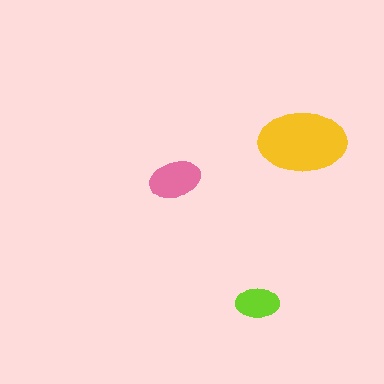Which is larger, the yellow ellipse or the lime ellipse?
The yellow one.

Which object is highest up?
The yellow ellipse is topmost.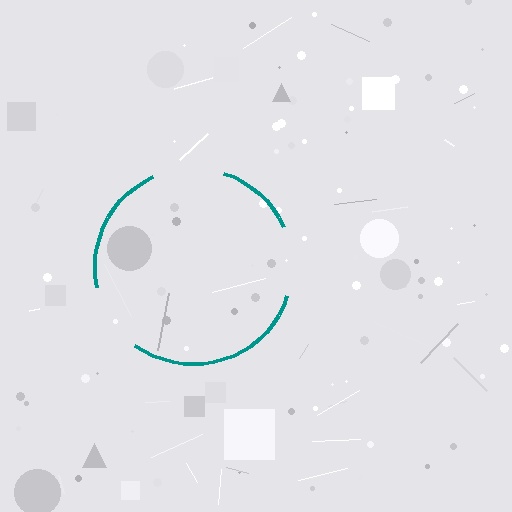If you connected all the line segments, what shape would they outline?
They would outline a circle.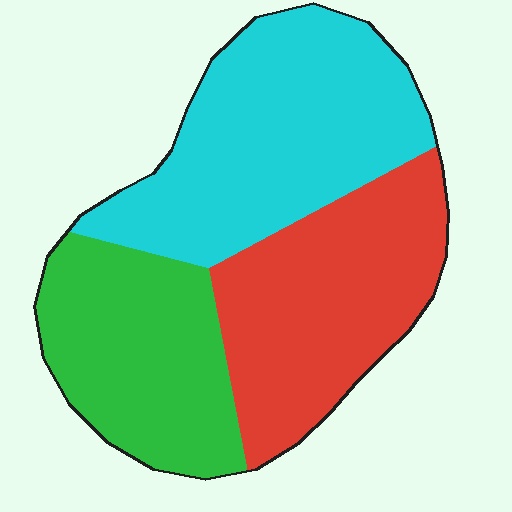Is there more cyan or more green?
Cyan.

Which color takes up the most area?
Cyan, at roughly 40%.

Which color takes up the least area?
Green, at roughly 30%.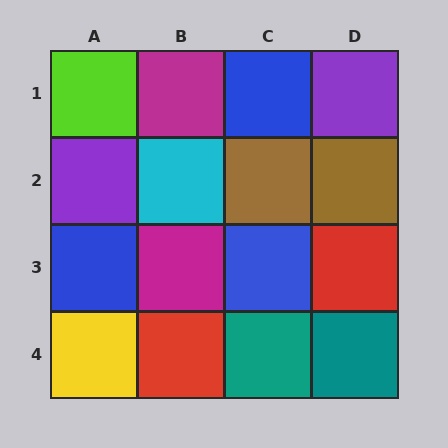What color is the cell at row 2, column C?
Brown.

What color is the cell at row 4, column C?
Teal.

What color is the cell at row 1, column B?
Magenta.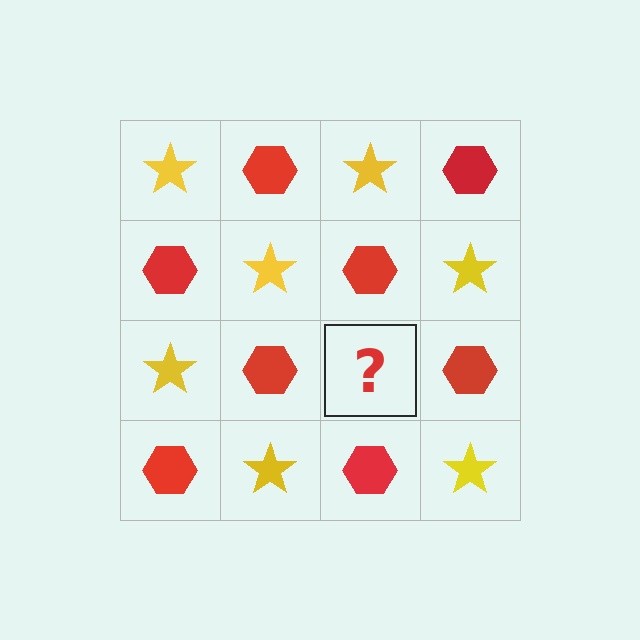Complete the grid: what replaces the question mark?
The question mark should be replaced with a yellow star.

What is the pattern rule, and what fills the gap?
The rule is that it alternates yellow star and red hexagon in a checkerboard pattern. The gap should be filled with a yellow star.